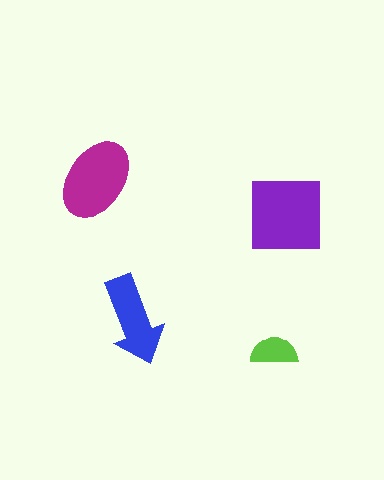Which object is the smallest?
The lime semicircle.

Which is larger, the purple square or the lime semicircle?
The purple square.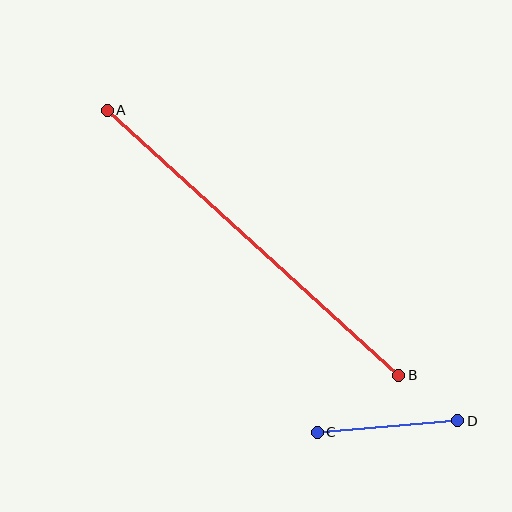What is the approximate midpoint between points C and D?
The midpoint is at approximately (388, 426) pixels.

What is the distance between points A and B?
The distance is approximately 394 pixels.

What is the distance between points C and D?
The distance is approximately 141 pixels.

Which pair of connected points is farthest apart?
Points A and B are farthest apart.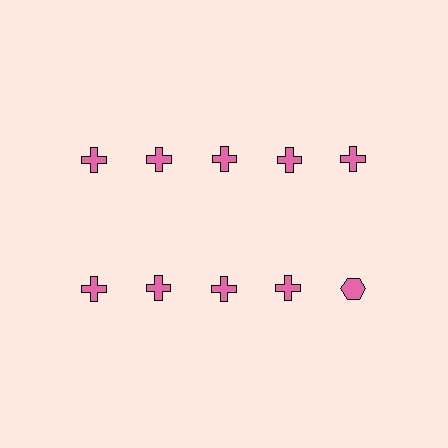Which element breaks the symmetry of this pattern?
The pink hexagon in the second row, rightmost column breaks the symmetry. All other shapes are pink crosses.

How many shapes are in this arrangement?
There are 10 shapes arranged in a grid pattern.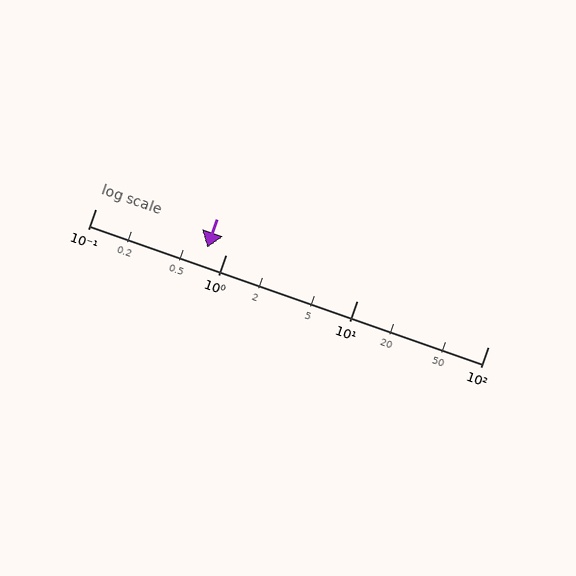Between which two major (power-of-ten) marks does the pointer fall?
The pointer is between 0.1 and 1.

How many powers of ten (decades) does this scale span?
The scale spans 3 decades, from 0.1 to 100.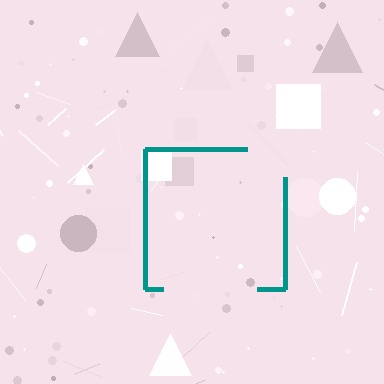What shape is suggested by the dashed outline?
The dashed outline suggests a square.